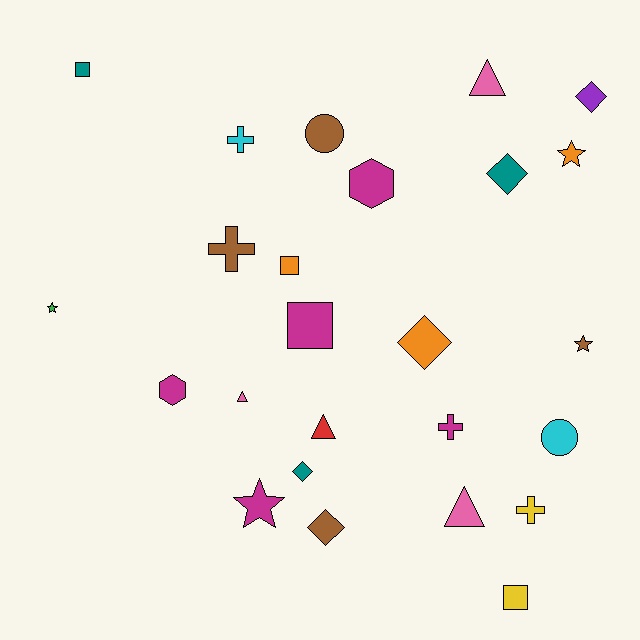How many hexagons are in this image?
There are 2 hexagons.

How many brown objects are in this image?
There are 4 brown objects.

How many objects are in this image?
There are 25 objects.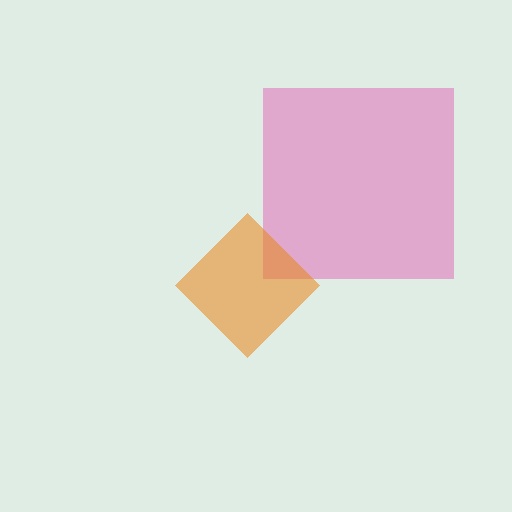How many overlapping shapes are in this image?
There are 2 overlapping shapes in the image.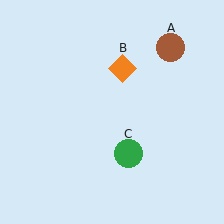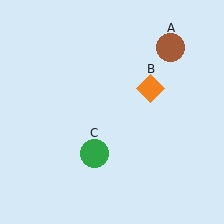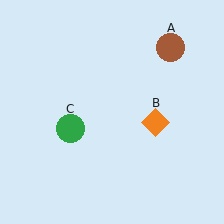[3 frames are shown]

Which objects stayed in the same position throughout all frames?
Brown circle (object A) remained stationary.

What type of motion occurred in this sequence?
The orange diamond (object B), green circle (object C) rotated clockwise around the center of the scene.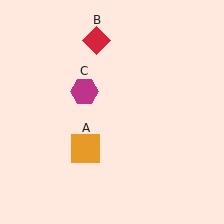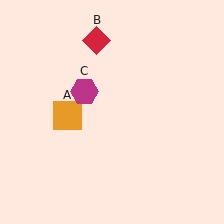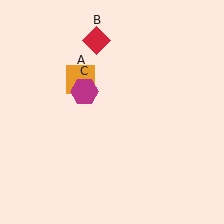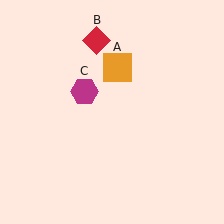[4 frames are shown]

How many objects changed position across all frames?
1 object changed position: orange square (object A).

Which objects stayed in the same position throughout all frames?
Red diamond (object B) and magenta hexagon (object C) remained stationary.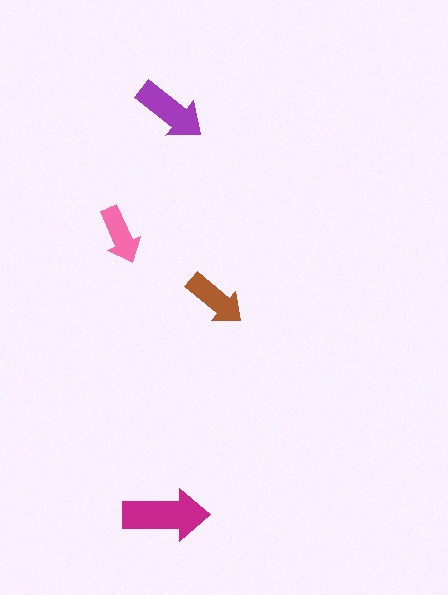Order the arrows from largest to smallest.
the magenta one, the purple one, the brown one, the pink one.